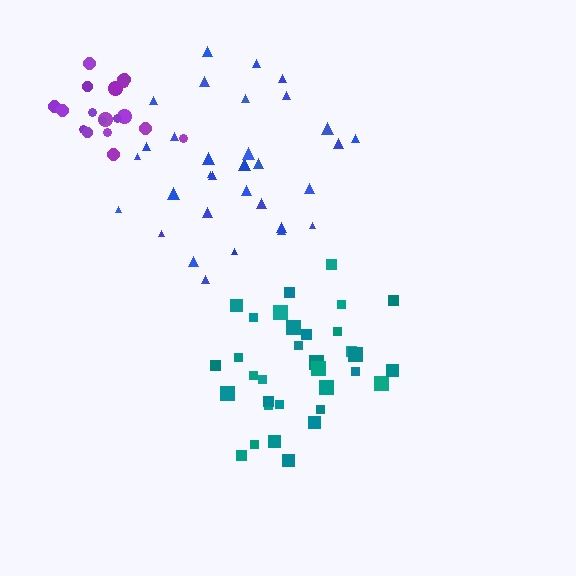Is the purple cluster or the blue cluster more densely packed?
Purple.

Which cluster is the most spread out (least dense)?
Blue.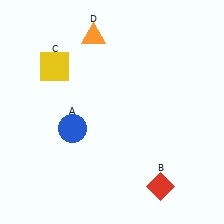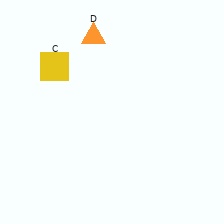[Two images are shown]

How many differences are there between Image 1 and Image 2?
There are 2 differences between the two images.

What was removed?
The blue circle (A), the red diamond (B) were removed in Image 2.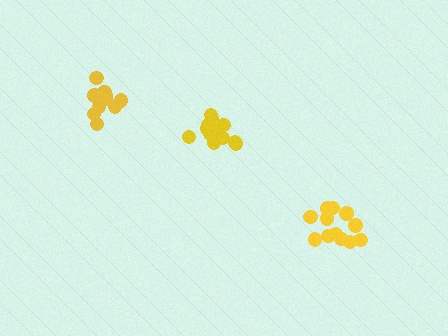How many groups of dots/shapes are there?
There are 3 groups.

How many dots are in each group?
Group 1: 15 dots, Group 2: 12 dots, Group 3: 14 dots (41 total).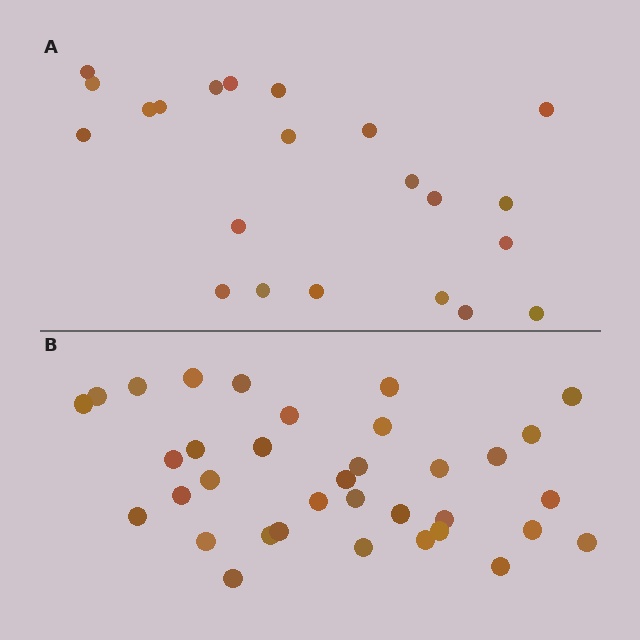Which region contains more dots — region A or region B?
Region B (the bottom region) has more dots.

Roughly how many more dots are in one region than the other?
Region B has approximately 15 more dots than region A.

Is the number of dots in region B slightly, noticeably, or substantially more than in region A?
Region B has substantially more. The ratio is roughly 1.6 to 1.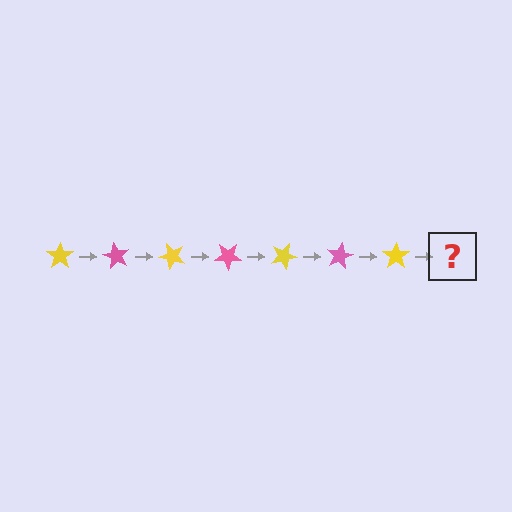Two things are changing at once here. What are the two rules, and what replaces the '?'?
The two rules are that it rotates 60 degrees each step and the color cycles through yellow and pink. The '?' should be a pink star, rotated 420 degrees from the start.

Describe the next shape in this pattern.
It should be a pink star, rotated 420 degrees from the start.